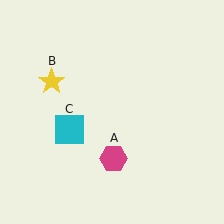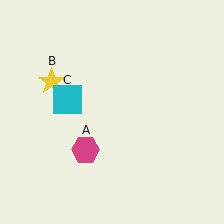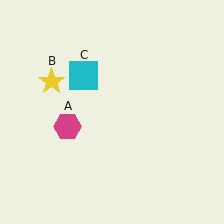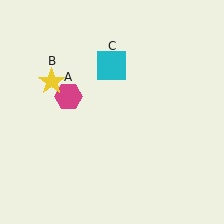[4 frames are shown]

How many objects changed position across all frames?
2 objects changed position: magenta hexagon (object A), cyan square (object C).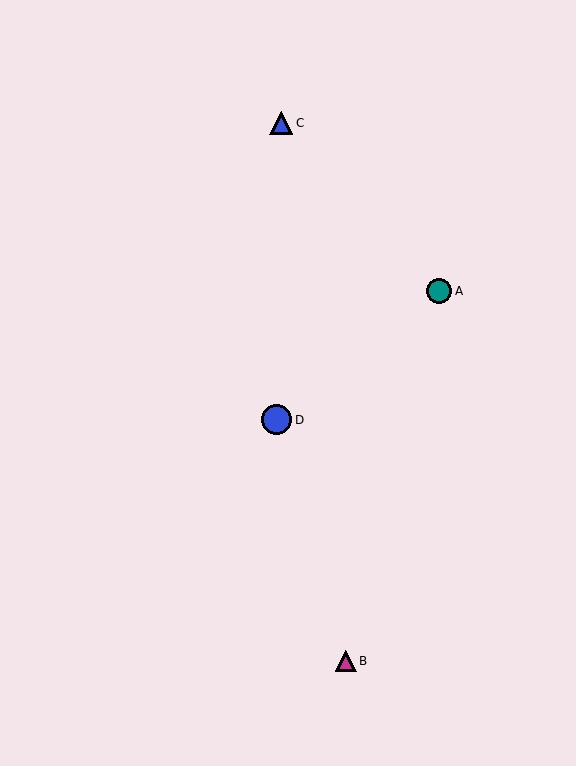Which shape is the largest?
The blue circle (labeled D) is the largest.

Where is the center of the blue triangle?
The center of the blue triangle is at (281, 123).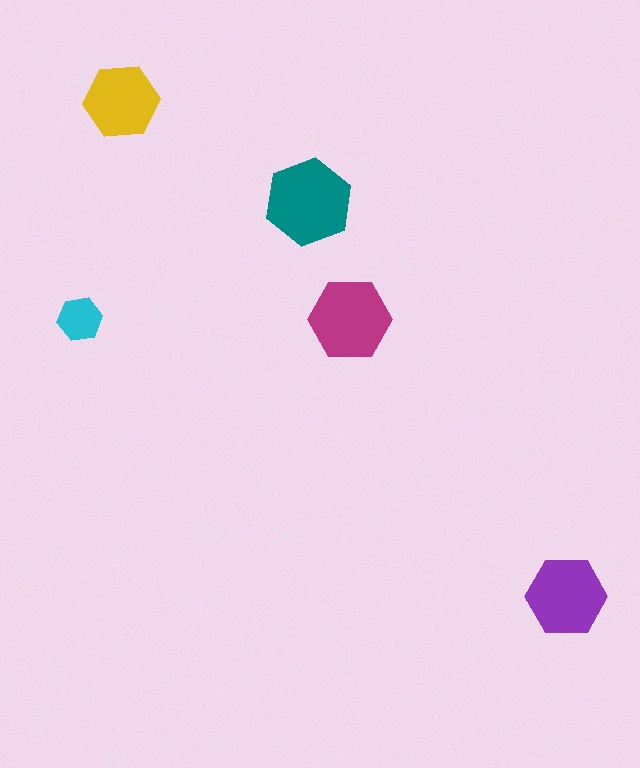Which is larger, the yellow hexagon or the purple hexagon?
The purple one.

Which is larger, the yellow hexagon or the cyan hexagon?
The yellow one.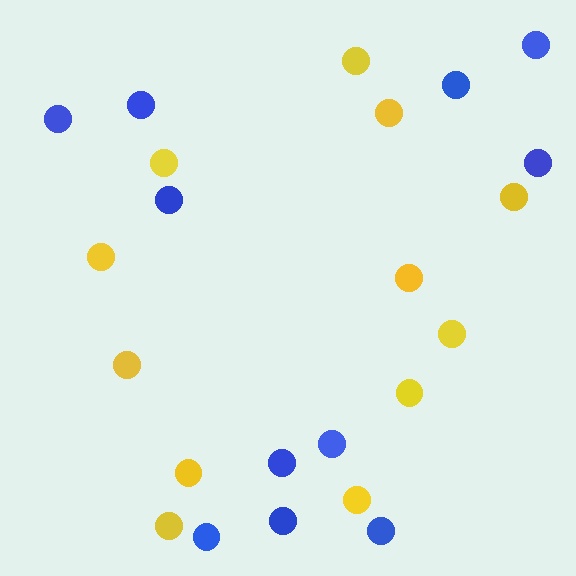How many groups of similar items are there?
There are 2 groups: one group of yellow circles (12) and one group of blue circles (11).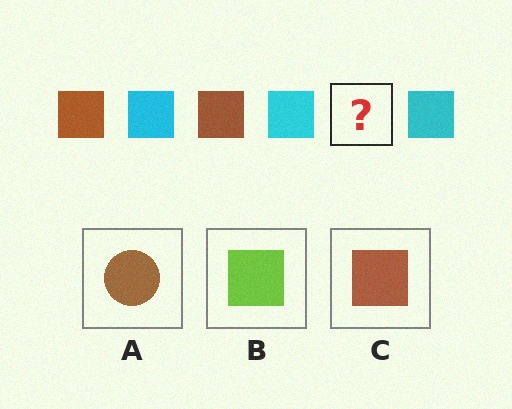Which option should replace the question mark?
Option C.